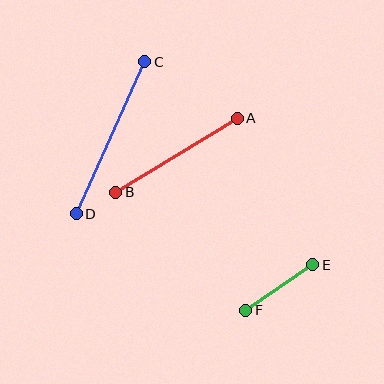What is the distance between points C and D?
The distance is approximately 167 pixels.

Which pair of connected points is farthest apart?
Points C and D are farthest apart.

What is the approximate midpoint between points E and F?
The midpoint is at approximately (279, 288) pixels.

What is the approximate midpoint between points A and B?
The midpoint is at approximately (177, 155) pixels.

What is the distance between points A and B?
The distance is approximately 142 pixels.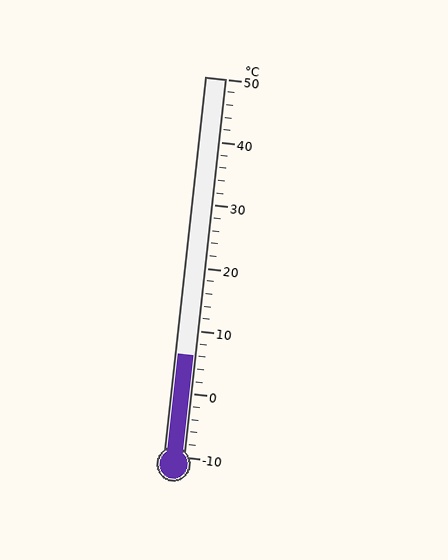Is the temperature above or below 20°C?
The temperature is below 20°C.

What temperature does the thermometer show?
The thermometer shows approximately 6°C.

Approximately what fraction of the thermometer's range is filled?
The thermometer is filled to approximately 25% of its range.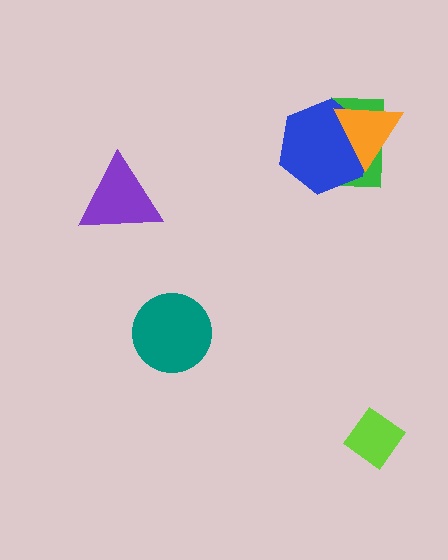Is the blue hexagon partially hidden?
Yes, it is partially covered by another shape.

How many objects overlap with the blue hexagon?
2 objects overlap with the blue hexagon.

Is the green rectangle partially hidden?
Yes, it is partially covered by another shape.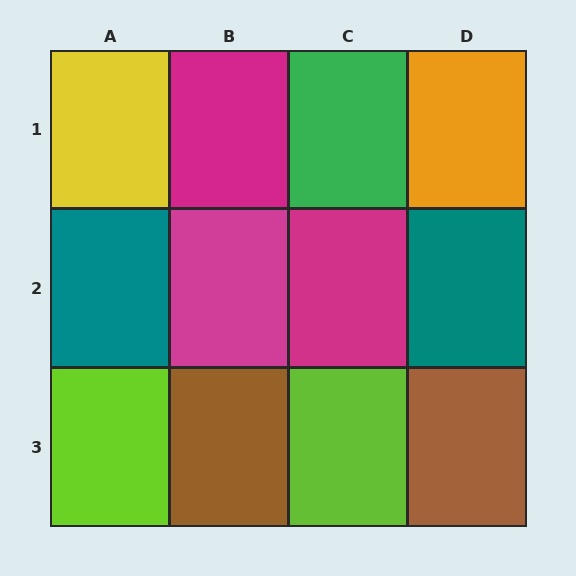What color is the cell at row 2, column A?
Teal.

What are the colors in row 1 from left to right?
Yellow, magenta, green, orange.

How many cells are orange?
1 cell is orange.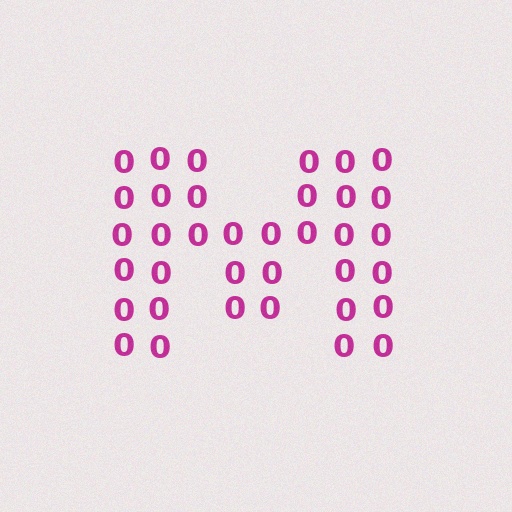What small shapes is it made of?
It is made of small digit 0's.